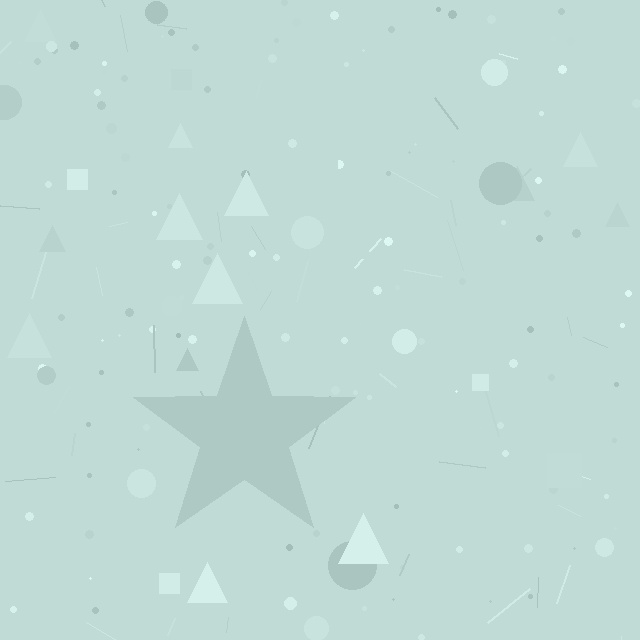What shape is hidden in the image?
A star is hidden in the image.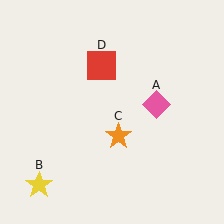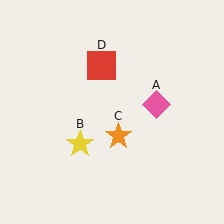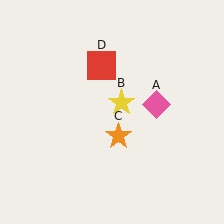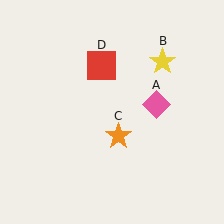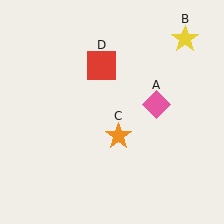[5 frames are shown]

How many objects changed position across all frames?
1 object changed position: yellow star (object B).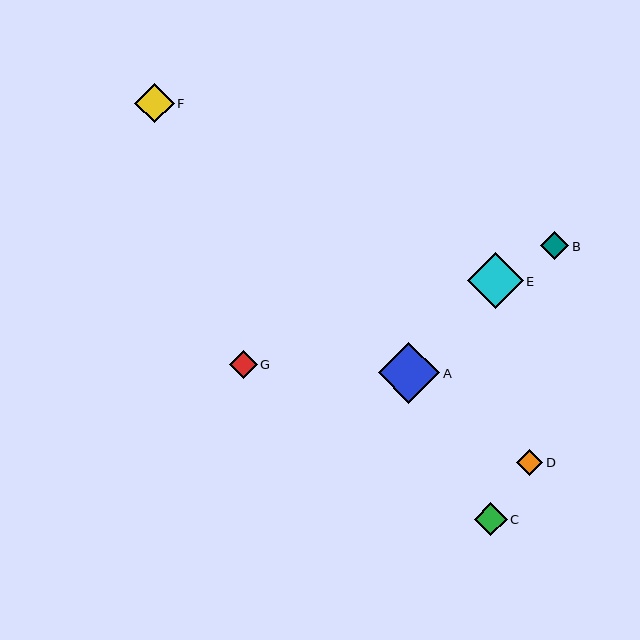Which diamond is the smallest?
Diamond D is the smallest with a size of approximately 26 pixels.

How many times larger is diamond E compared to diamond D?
Diamond E is approximately 2.1 times the size of diamond D.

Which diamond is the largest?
Diamond A is the largest with a size of approximately 61 pixels.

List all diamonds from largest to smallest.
From largest to smallest: A, E, F, C, B, G, D.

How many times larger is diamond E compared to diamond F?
Diamond E is approximately 1.4 times the size of diamond F.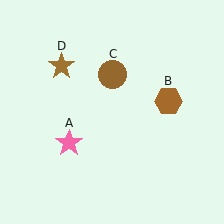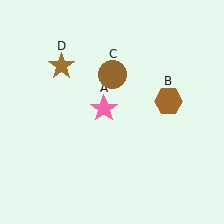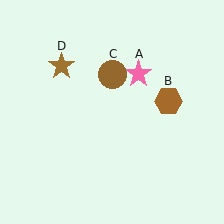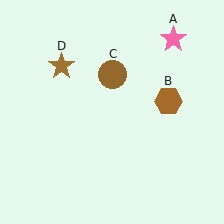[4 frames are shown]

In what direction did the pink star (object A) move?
The pink star (object A) moved up and to the right.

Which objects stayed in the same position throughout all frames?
Brown hexagon (object B) and brown circle (object C) and brown star (object D) remained stationary.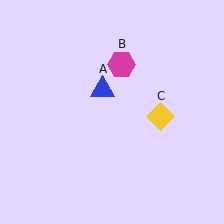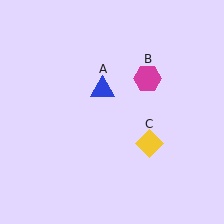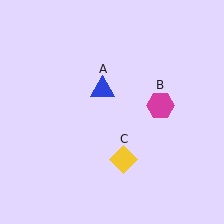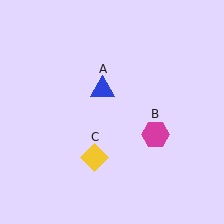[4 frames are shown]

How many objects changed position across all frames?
2 objects changed position: magenta hexagon (object B), yellow diamond (object C).